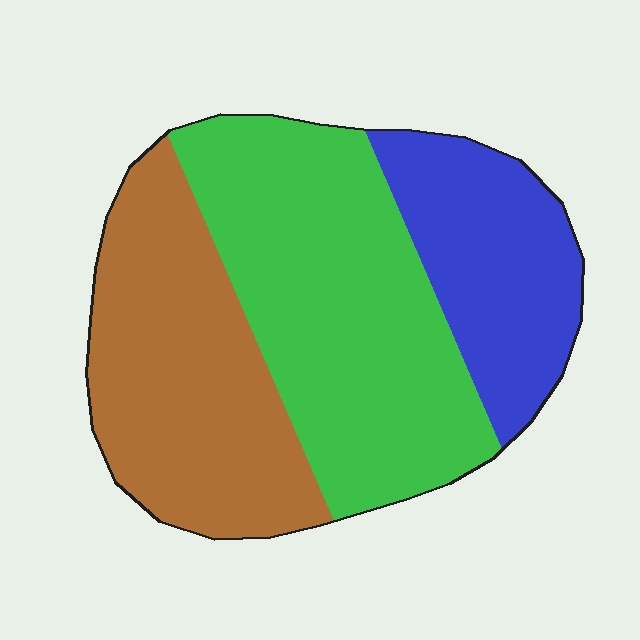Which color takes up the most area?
Green, at roughly 45%.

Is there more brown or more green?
Green.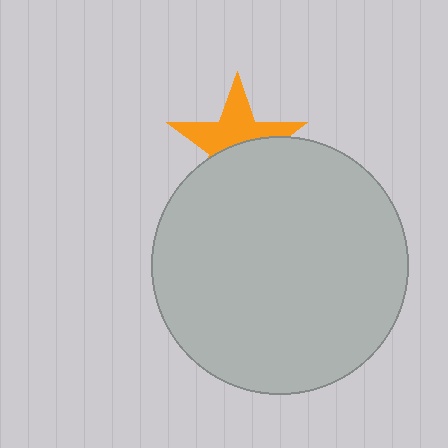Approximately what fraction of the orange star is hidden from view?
Roughly 48% of the orange star is hidden behind the light gray circle.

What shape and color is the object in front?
The object in front is a light gray circle.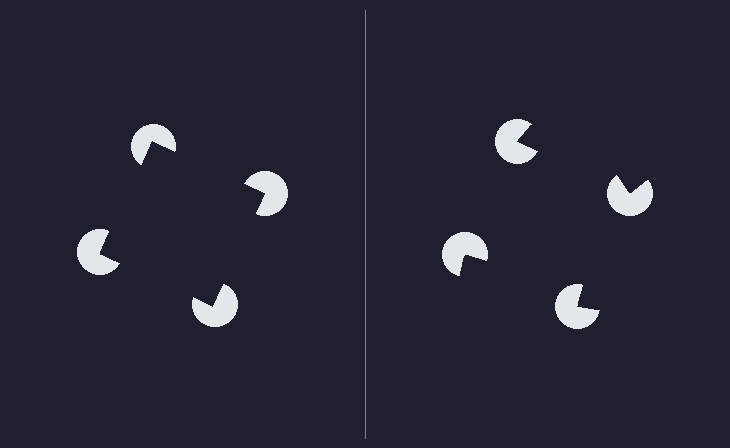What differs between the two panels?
The pac-man discs are positioned identically on both sides; only the wedge orientations differ. On the left they align to a square; on the right they are misaligned.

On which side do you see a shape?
An illusory square appears on the left side. On the right side the wedge cuts are rotated, so no coherent shape forms.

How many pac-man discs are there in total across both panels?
8 — 4 on each side.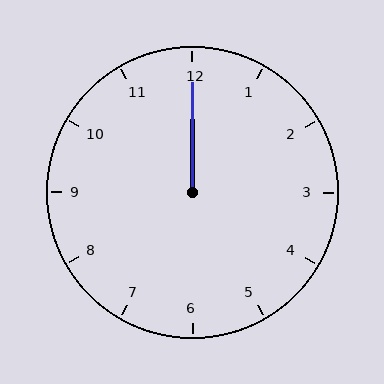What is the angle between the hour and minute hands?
Approximately 0 degrees.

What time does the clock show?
12:00.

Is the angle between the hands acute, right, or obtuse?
It is acute.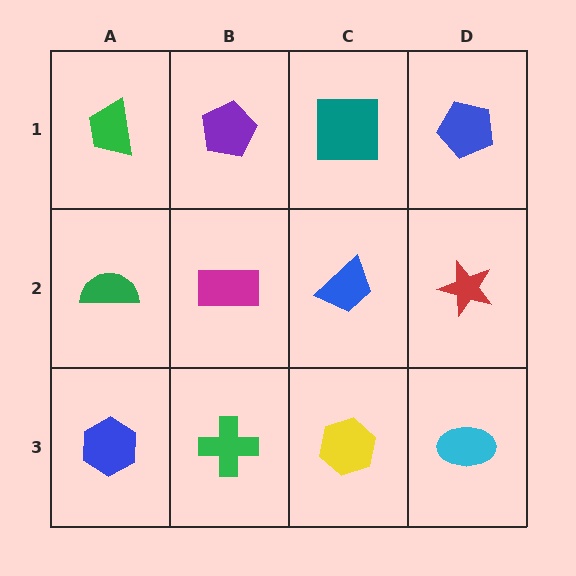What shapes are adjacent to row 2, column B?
A purple pentagon (row 1, column B), a green cross (row 3, column B), a green semicircle (row 2, column A), a blue trapezoid (row 2, column C).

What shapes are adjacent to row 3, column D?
A red star (row 2, column D), a yellow hexagon (row 3, column C).